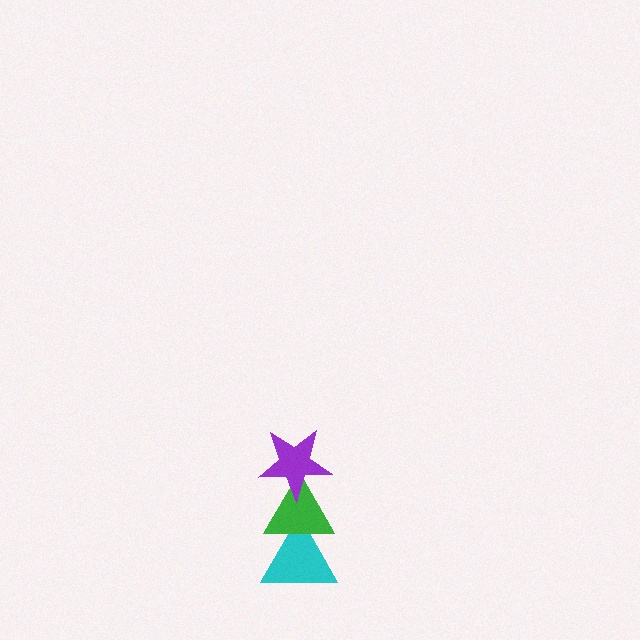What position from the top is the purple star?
The purple star is 1st from the top.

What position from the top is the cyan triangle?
The cyan triangle is 3rd from the top.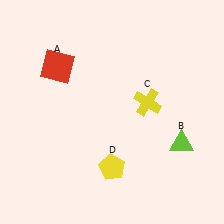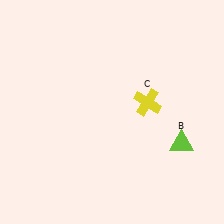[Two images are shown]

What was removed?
The yellow pentagon (D), the red square (A) were removed in Image 2.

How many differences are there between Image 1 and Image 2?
There are 2 differences between the two images.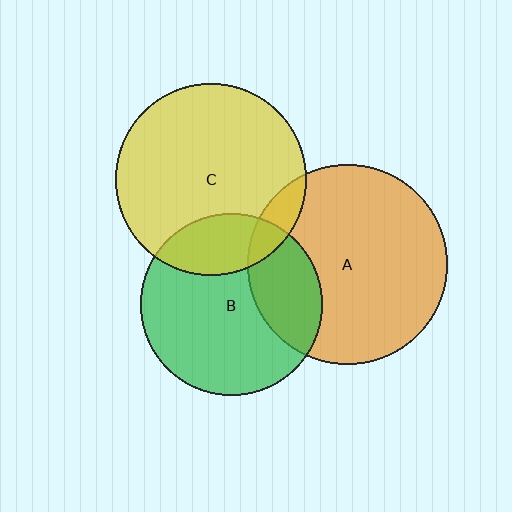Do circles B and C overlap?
Yes.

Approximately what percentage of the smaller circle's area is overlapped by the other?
Approximately 20%.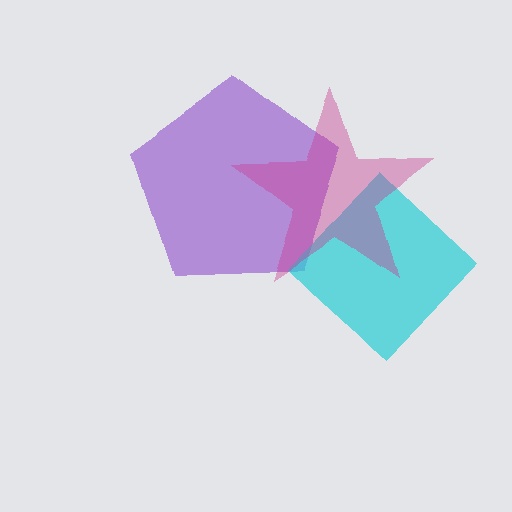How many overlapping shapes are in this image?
There are 3 overlapping shapes in the image.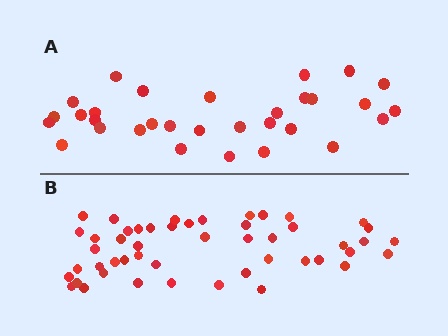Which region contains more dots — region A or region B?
Region B (the bottom region) has more dots.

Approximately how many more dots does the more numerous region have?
Region B has approximately 20 more dots than region A.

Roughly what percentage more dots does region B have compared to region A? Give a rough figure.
About 60% more.